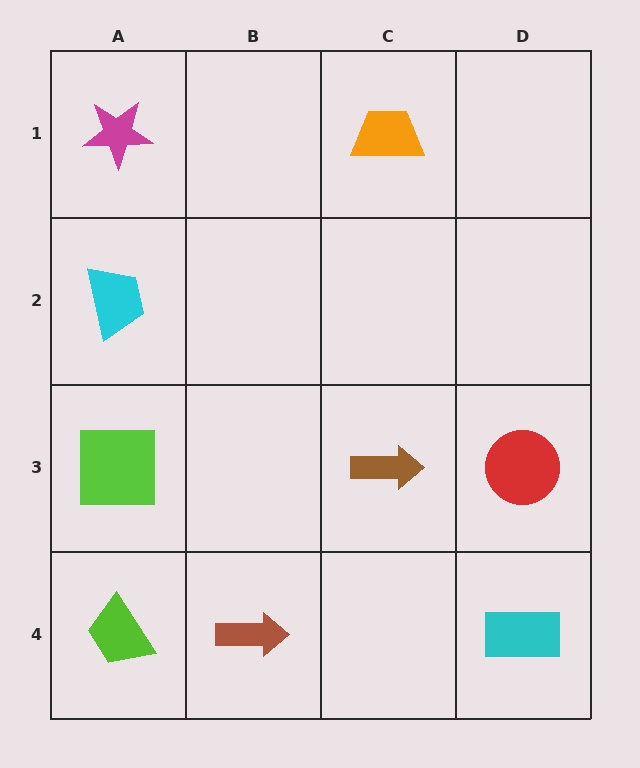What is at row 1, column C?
An orange trapezoid.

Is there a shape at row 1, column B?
No, that cell is empty.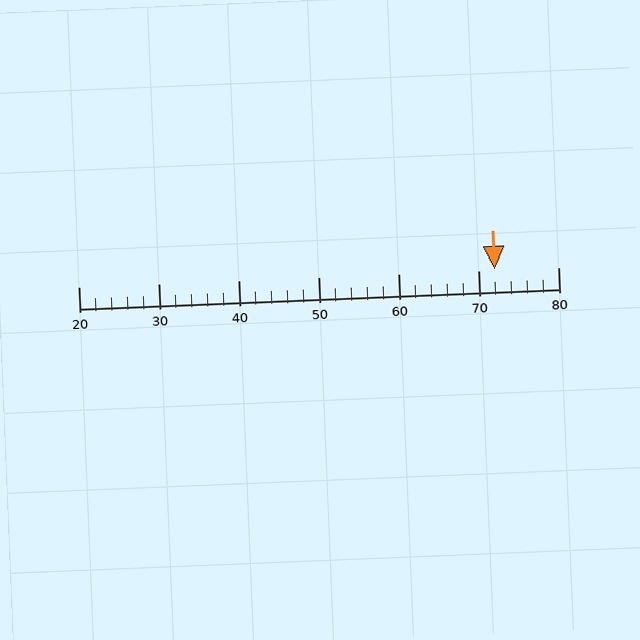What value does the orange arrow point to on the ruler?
The orange arrow points to approximately 72.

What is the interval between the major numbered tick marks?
The major tick marks are spaced 10 units apart.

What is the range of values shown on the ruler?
The ruler shows values from 20 to 80.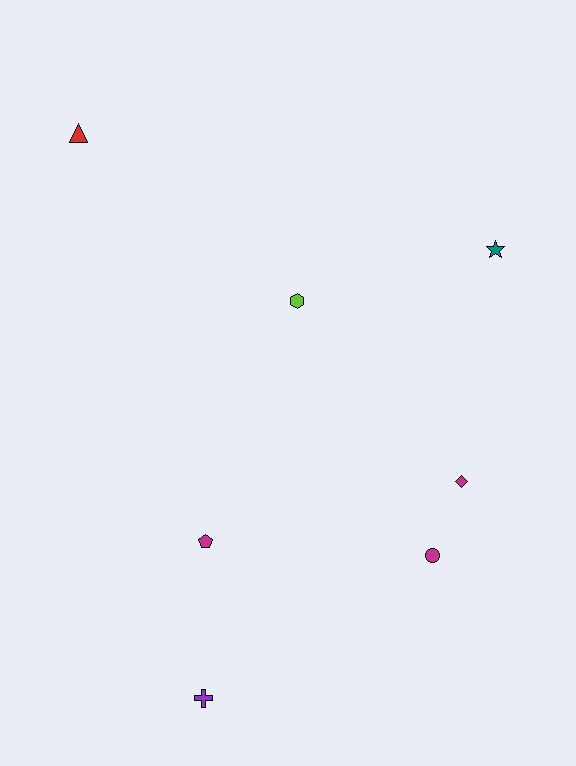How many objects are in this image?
There are 7 objects.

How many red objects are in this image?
There is 1 red object.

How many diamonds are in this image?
There is 1 diamond.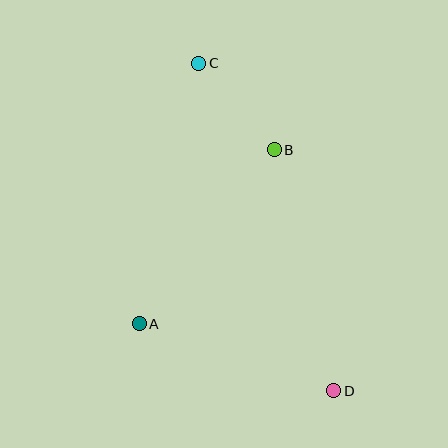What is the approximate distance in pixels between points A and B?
The distance between A and B is approximately 220 pixels.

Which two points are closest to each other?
Points B and C are closest to each other.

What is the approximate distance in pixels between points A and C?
The distance between A and C is approximately 267 pixels.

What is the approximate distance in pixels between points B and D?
The distance between B and D is approximately 248 pixels.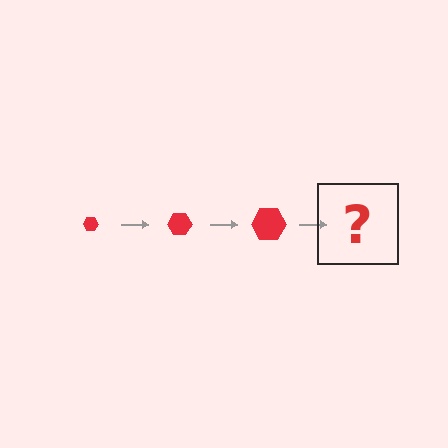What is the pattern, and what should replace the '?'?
The pattern is that the hexagon gets progressively larger each step. The '?' should be a red hexagon, larger than the previous one.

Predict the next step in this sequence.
The next step is a red hexagon, larger than the previous one.